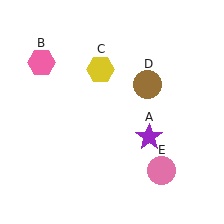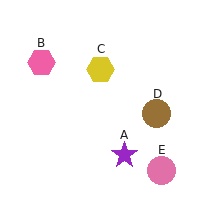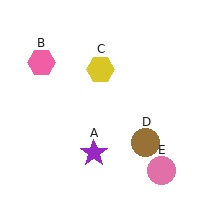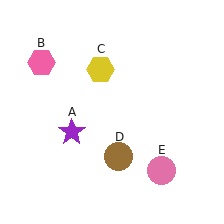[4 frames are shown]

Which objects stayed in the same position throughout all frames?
Pink hexagon (object B) and yellow hexagon (object C) and pink circle (object E) remained stationary.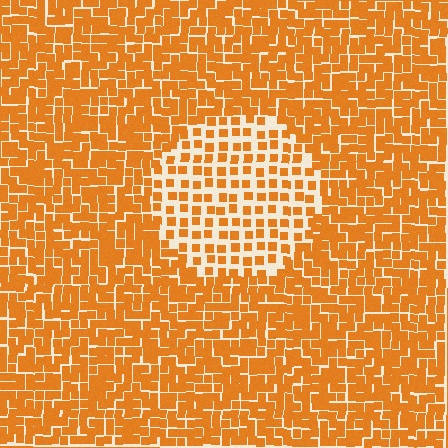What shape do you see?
I see a circle.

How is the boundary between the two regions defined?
The boundary is defined by a change in element density (approximately 2.0x ratio). All elements are the same color, size, and shape.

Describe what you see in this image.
The image contains small orange elements arranged at two different densities. A circle-shaped region is visible where the elements are less densely packed than the surrounding area.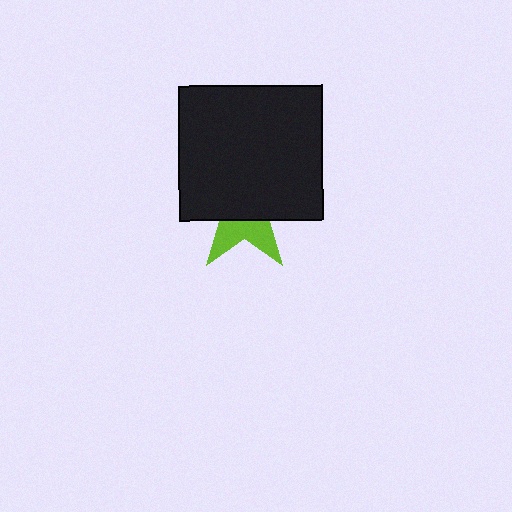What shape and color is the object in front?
The object in front is a black rectangle.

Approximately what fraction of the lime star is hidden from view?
Roughly 65% of the lime star is hidden behind the black rectangle.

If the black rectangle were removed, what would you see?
You would see the complete lime star.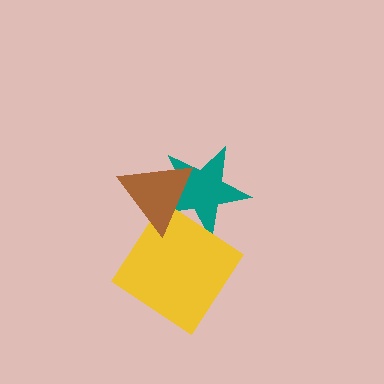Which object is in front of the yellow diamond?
The brown triangle is in front of the yellow diamond.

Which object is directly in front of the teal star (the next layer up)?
The yellow diamond is directly in front of the teal star.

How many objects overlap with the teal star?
2 objects overlap with the teal star.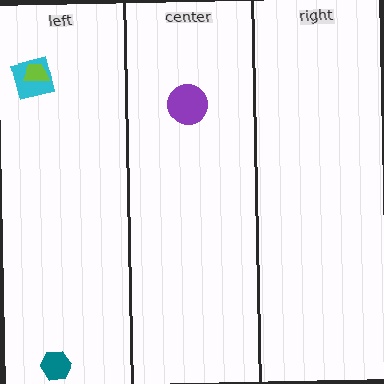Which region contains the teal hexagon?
The left region.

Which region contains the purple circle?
The center region.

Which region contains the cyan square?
The left region.